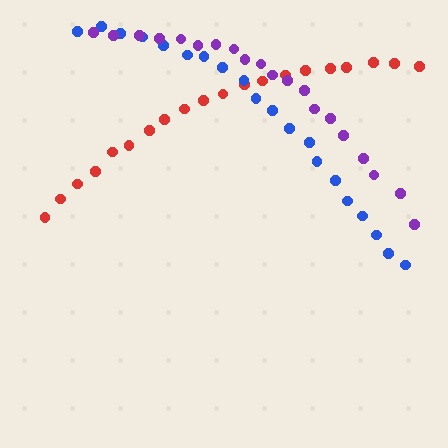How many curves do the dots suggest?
There are 3 distinct paths.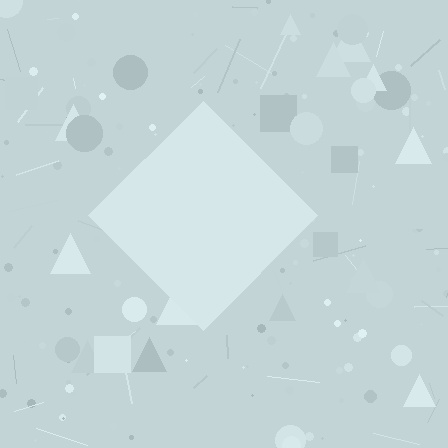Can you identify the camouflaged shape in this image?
The camouflaged shape is a diamond.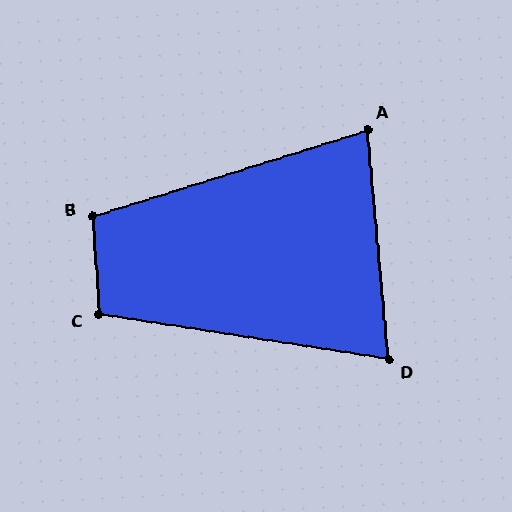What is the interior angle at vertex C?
Approximately 102 degrees (obtuse).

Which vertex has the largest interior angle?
B, at approximately 104 degrees.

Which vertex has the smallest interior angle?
D, at approximately 76 degrees.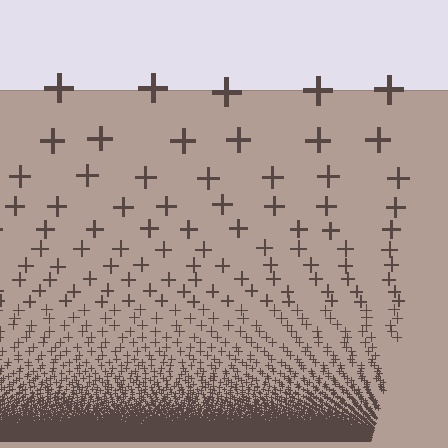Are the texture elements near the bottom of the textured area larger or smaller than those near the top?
Smaller. The gradient is inverted — elements near the bottom are smaller and denser.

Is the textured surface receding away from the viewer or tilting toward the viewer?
The surface appears to tilt toward the viewer. Texture elements get larger and sparser toward the top.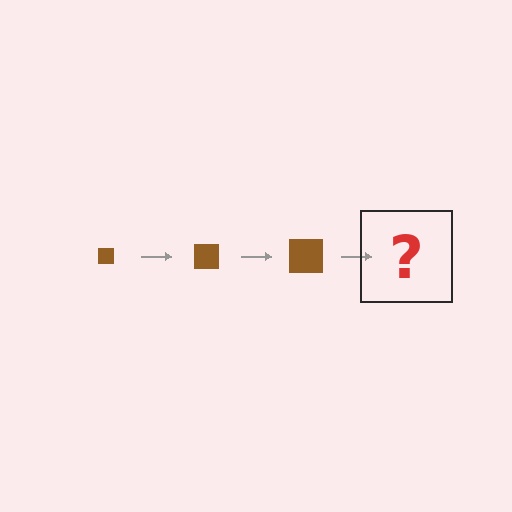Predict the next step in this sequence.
The next step is a brown square, larger than the previous one.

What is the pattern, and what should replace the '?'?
The pattern is that the square gets progressively larger each step. The '?' should be a brown square, larger than the previous one.